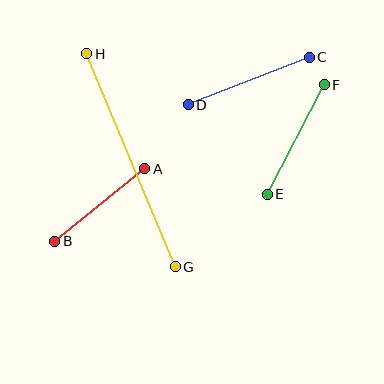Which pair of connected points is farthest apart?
Points G and H are farthest apart.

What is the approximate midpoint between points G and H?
The midpoint is at approximately (131, 160) pixels.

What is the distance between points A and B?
The distance is approximately 115 pixels.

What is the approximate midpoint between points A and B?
The midpoint is at approximately (100, 205) pixels.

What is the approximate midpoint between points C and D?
The midpoint is at approximately (249, 81) pixels.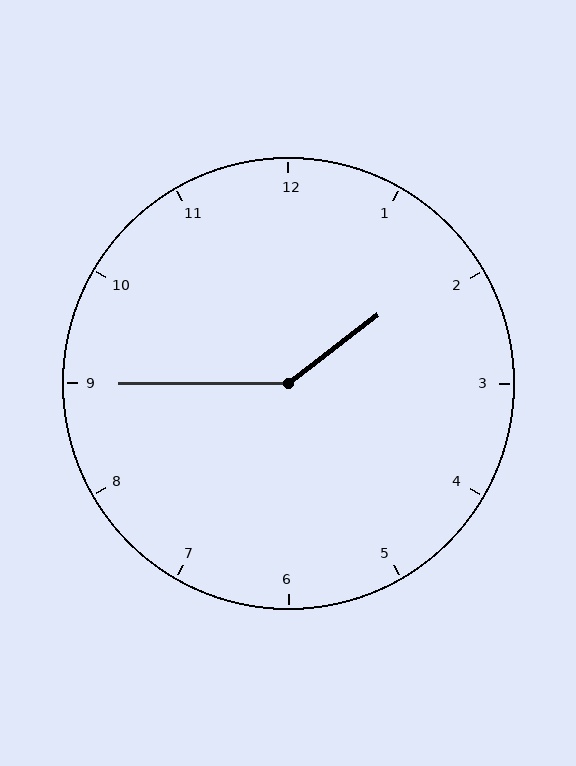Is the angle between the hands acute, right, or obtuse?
It is obtuse.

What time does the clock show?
1:45.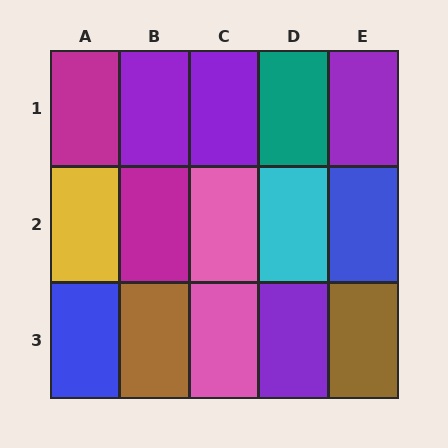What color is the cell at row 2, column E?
Blue.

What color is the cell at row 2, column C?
Pink.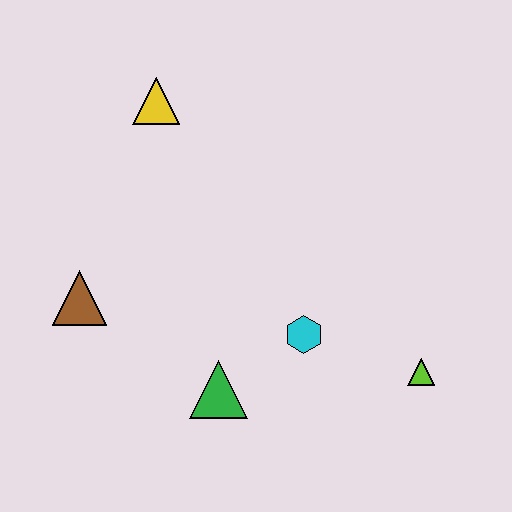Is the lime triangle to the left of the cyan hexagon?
No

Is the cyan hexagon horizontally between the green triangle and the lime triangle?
Yes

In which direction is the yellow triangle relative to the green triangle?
The yellow triangle is above the green triangle.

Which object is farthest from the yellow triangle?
The lime triangle is farthest from the yellow triangle.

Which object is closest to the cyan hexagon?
The green triangle is closest to the cyan hexagon.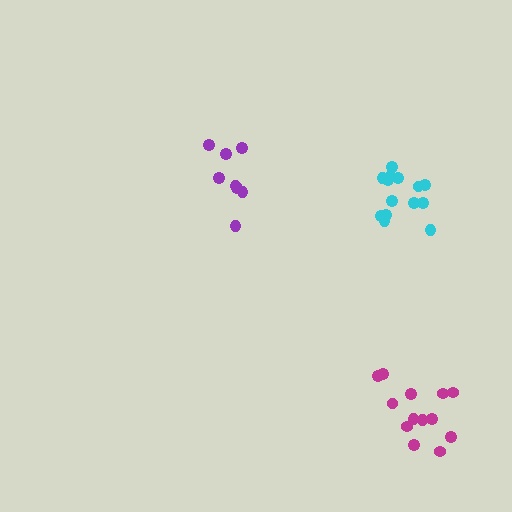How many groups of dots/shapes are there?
There are 3 groups.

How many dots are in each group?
Group 1: 14 dots, Group 2: 8 dots, Group 3: 13 dots (35 total).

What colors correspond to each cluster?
The clusters are colored: cyan, purple, magenta.